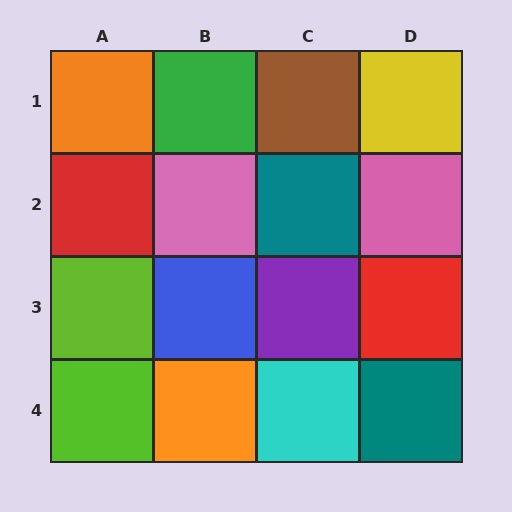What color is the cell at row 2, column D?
Pink.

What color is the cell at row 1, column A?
Orange.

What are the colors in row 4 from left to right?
Lime, orange, cyan, teal.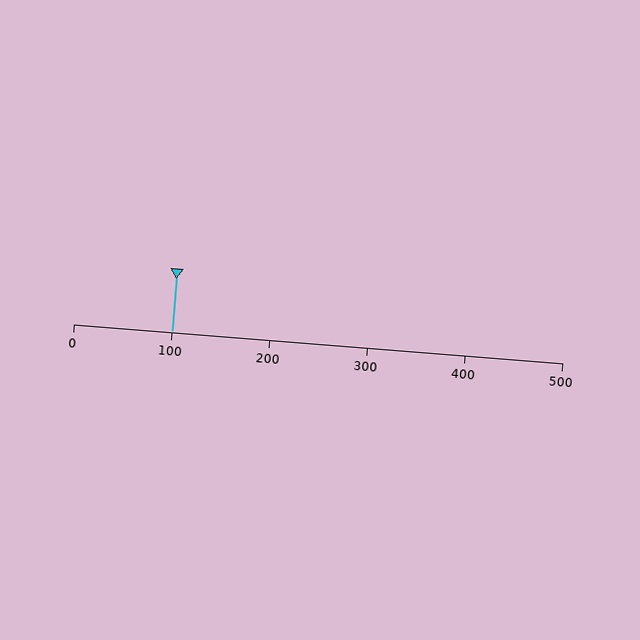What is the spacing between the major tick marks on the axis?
The major ticks are spaced 100 apart.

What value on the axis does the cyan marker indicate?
The marker indicates approximately 100.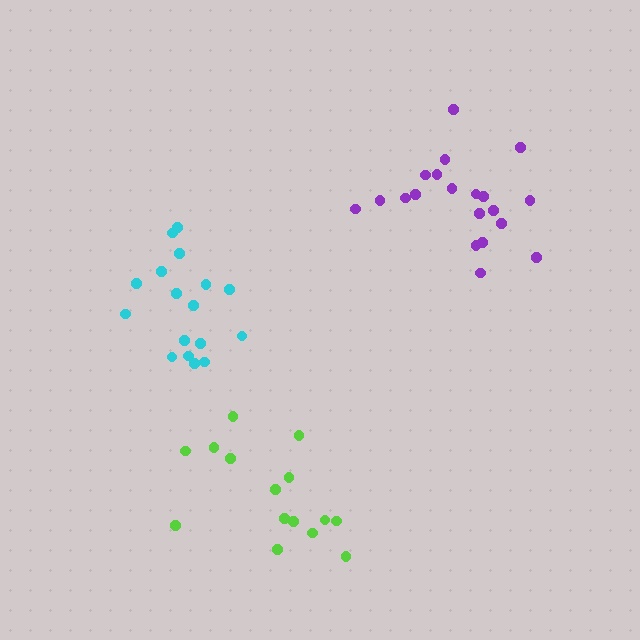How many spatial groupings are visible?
There are 3 spatial groupings.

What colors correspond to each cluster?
The clusters are colored: cyan, purple, lime.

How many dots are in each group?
Group 1: 17 dots, Group 2: 20 dots, Group 3: 15 dots (52 total).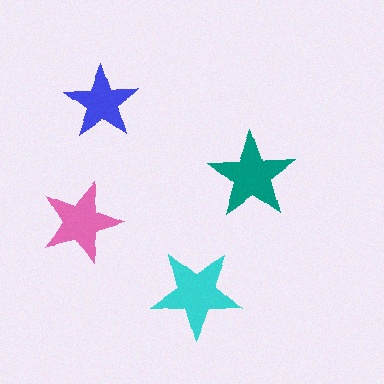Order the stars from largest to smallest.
the cyan one, the teal one, the pink one, the blue one.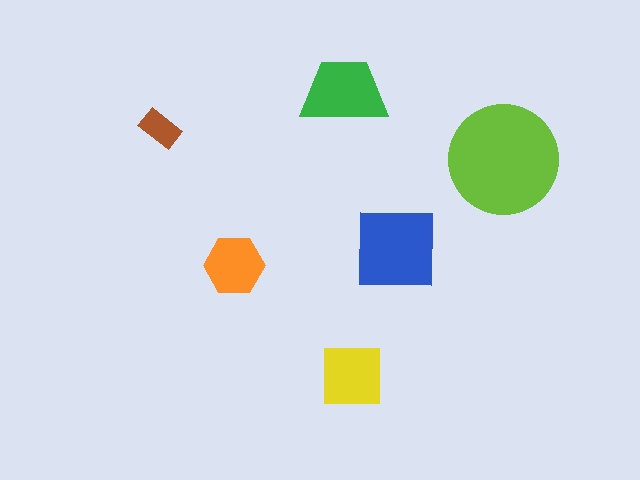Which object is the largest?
The lime circle.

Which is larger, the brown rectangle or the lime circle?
The lime circle.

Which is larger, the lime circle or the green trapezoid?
The lime circle.